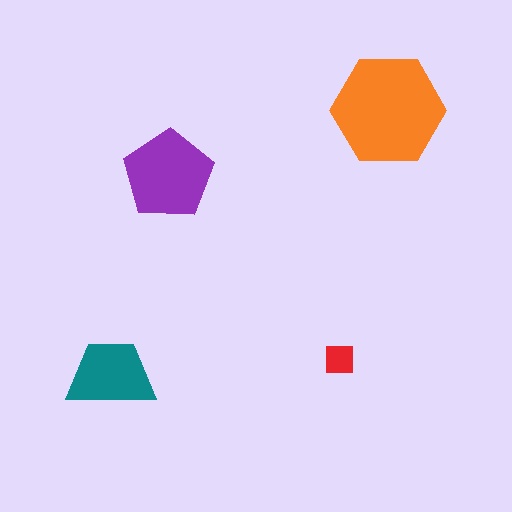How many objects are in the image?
There are 4 objects in the image.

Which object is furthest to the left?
The teal trapezoid is leftmost.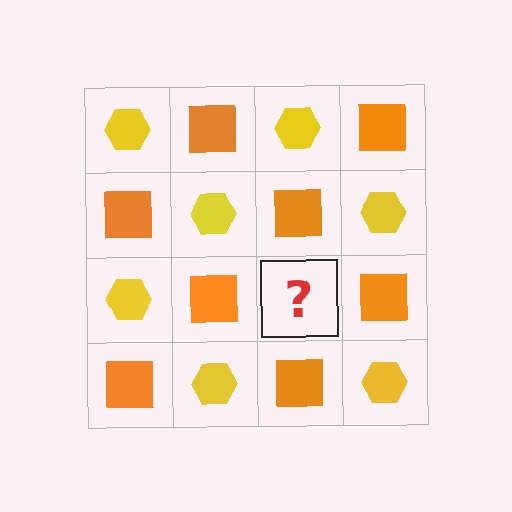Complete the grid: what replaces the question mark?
The question mark should be replaced with a yellow hexagon.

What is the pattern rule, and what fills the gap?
The rule is that it alternates yellow hexagon and orange square in a checkerboard pattern. The gap should be filled with a yellow hexagon.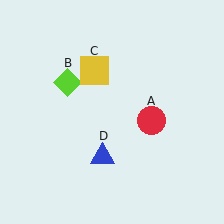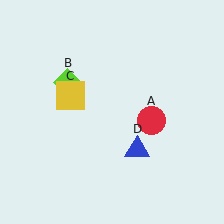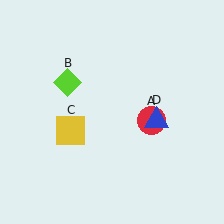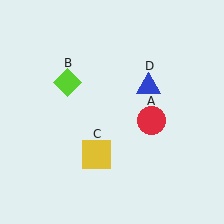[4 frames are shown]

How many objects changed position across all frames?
2 objects changed position: yellow square (object C), blue triangle (object D).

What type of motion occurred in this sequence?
The yellow square (object C), blue triangle (object D) rotated counterclockwise around the center of the scene.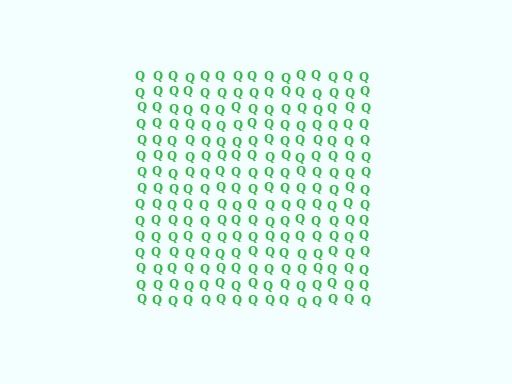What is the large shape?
The large shape is a square.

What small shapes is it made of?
It is made of small letter Q's.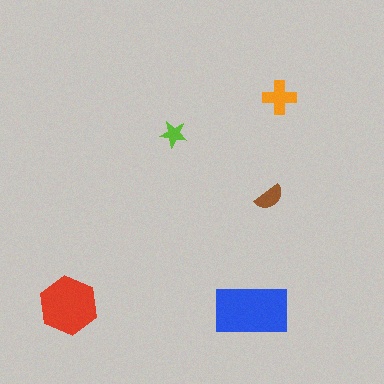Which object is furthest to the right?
The orange cross is rightmost.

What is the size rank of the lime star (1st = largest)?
5th.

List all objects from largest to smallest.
The blue rectangle, the red hexagon, the orange cross, the brown semicircle, the lime star.